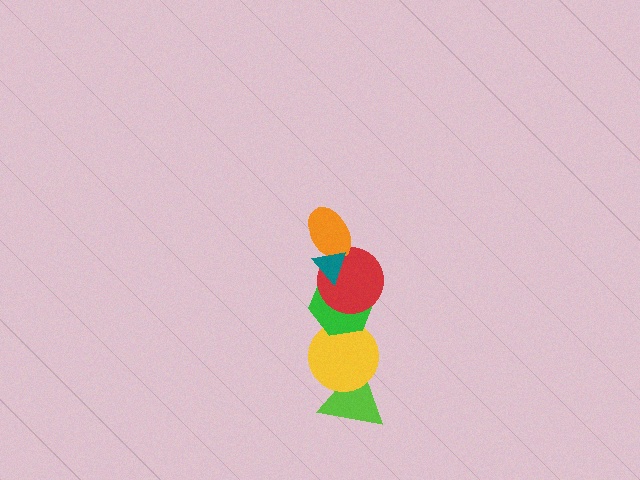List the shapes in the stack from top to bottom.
From top to bottom: the teal triangle, the orange ellipse, the red circle, the green hexagon, the yellow circle, the lime triangle.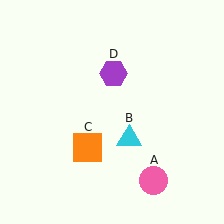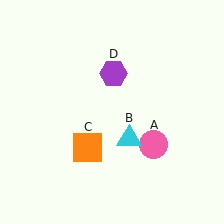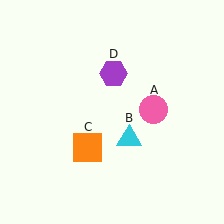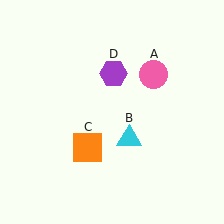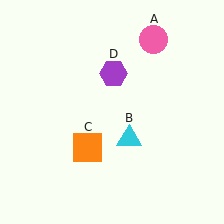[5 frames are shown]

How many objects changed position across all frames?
1 object changed position: pink circle (object A).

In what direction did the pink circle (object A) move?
The pink circle (object A) moved up.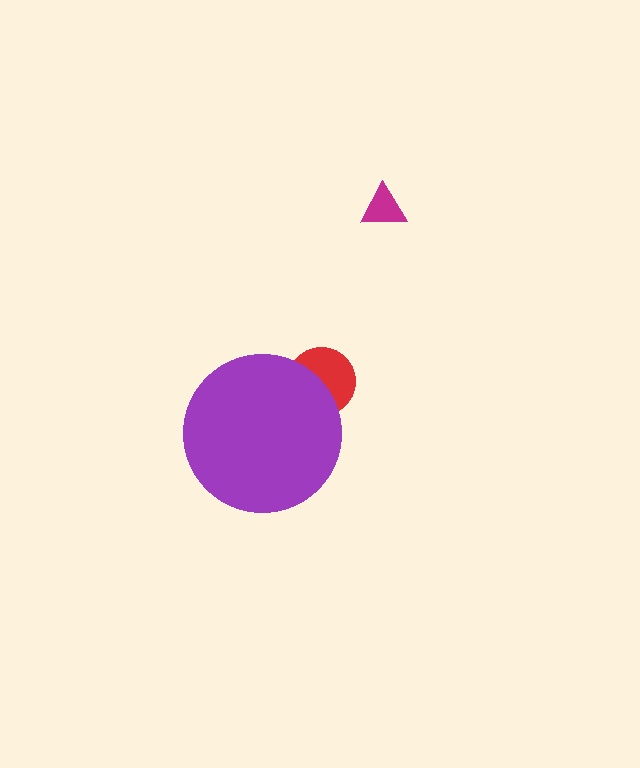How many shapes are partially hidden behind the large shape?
2 shapes are partially hidden.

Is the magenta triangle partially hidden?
No, the magenta triangle is fully visible.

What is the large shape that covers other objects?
A purple circle.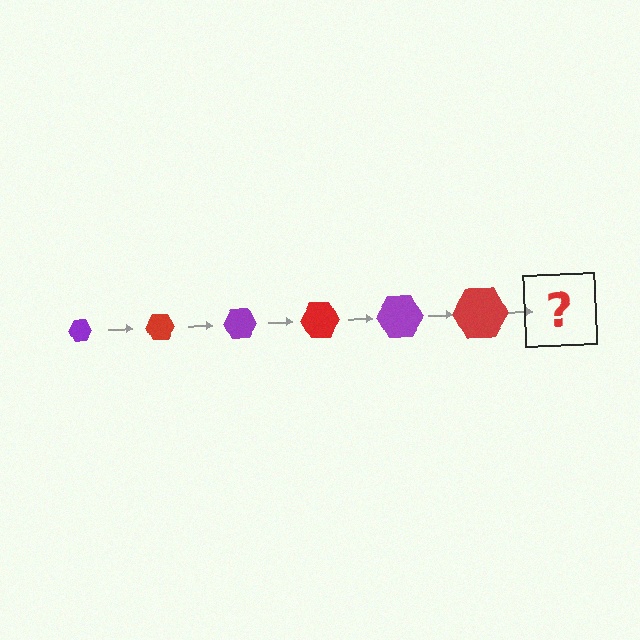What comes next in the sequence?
The next element should be a purple hexagon, larger than the previous one.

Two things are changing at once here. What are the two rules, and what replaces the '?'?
The two rules are that the hexagon grows larger each step and the color cycles through purple and red. The '?' should be a purple hexagon, larger than the previous one.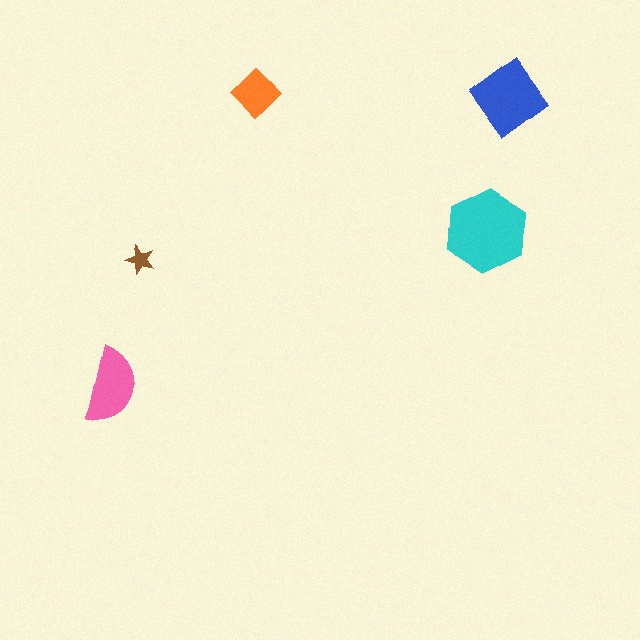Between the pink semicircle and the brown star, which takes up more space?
The pink semicircle.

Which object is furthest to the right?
The blue diamond is rightmost.